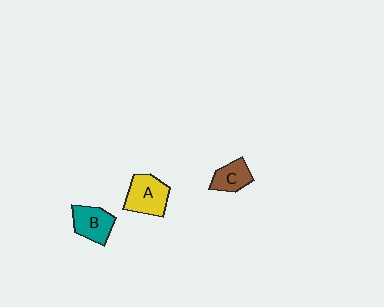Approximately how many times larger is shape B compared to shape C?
Approximately 1.2 times.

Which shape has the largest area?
Shape A (yellow).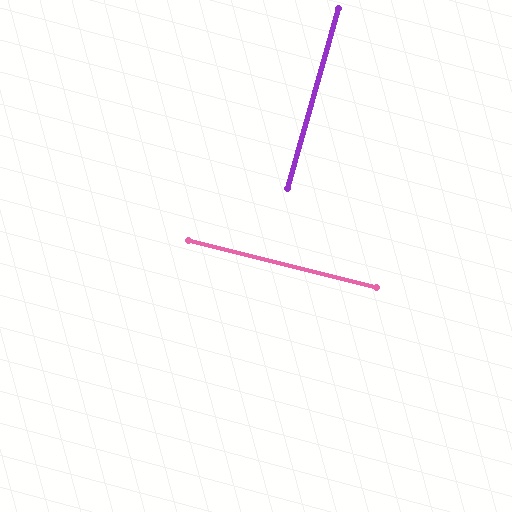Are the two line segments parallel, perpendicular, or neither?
Perpendicular — they meet at approximately 88°.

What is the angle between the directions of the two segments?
Approximately 88 degrees.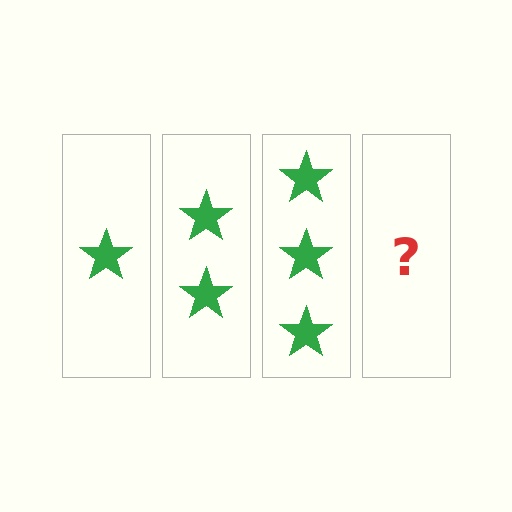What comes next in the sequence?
The next element should be 4 stars.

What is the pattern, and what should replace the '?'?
The pattern is that each step adds one more star. The '?' should be 4 stars.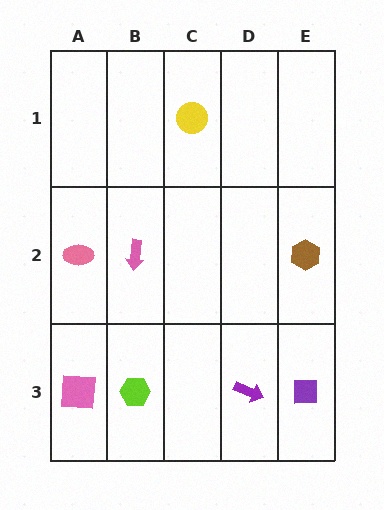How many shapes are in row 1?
1 shape.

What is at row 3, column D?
A purple arrow.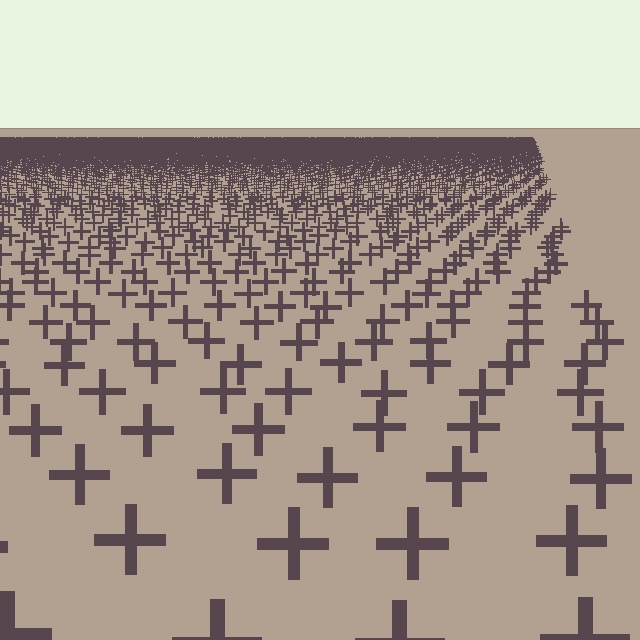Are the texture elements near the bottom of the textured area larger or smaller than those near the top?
Larger. Near the bottom, elements are closer to the viewer and appear at a bigger on-screen size.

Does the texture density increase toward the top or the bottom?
Density increases toward the top.